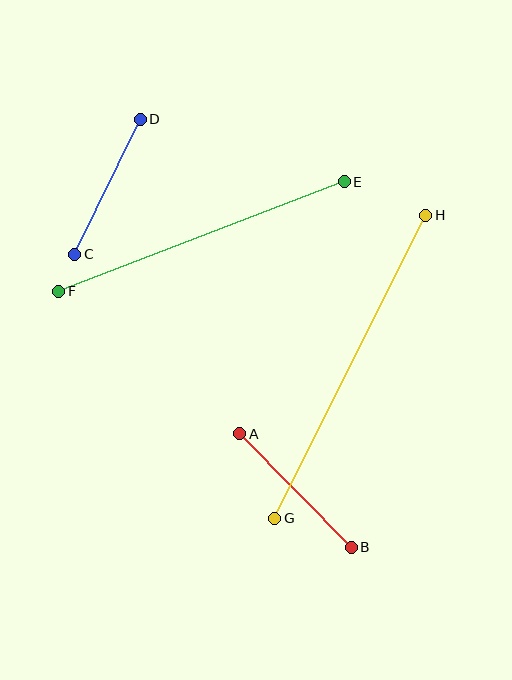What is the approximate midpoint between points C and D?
The midpoint is at approximately (107, 187) pixels.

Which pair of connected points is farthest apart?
Points G and H are farthest apart.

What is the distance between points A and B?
The distance is approximately 159 pixels.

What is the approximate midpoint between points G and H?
The midpoint is at approximately (350, 367) pixels.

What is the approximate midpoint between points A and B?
The midpoint is at approximately (295, 490) pixels.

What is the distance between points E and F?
The distance is approximately 306 pixels.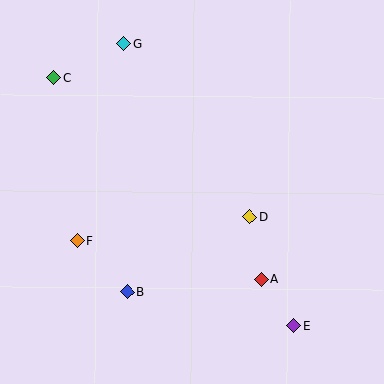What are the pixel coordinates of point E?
Point E is at (294, 326).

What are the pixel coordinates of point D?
Point D is at (250, 217).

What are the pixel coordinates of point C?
Point C is at (54, 77).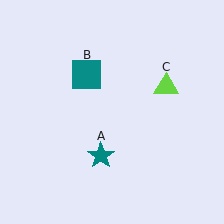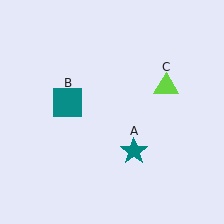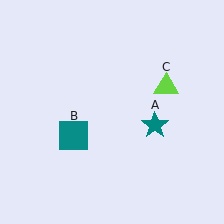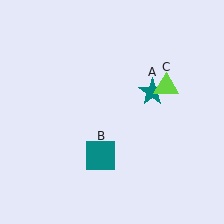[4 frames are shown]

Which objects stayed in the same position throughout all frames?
Lime triangle (object C) remained stationary.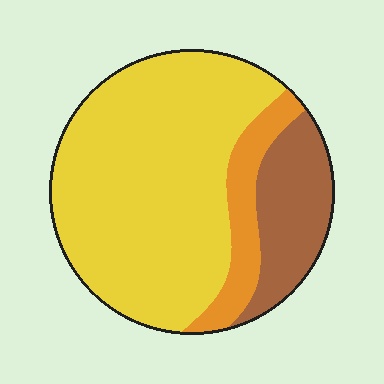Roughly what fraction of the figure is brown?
Brown takes up less than a quarter of the figure.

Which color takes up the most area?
Yellow, at roughly 70%.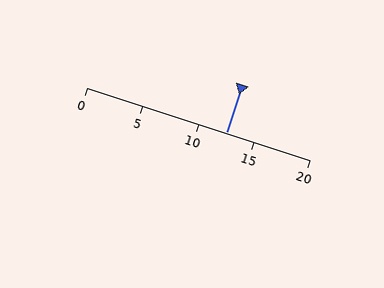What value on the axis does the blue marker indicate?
The marker indicates approximately 12.5.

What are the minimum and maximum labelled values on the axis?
The axis runs from 0 to 20.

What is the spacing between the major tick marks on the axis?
The major ticks are spaced 5 apart.